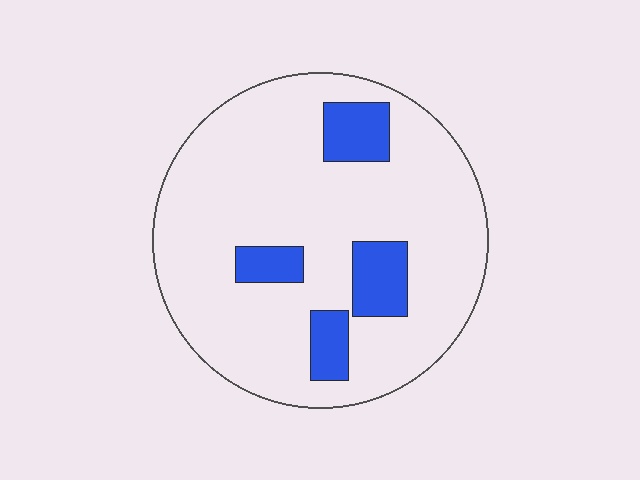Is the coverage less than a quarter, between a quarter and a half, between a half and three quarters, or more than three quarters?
Less than a quarter.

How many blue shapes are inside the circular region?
4.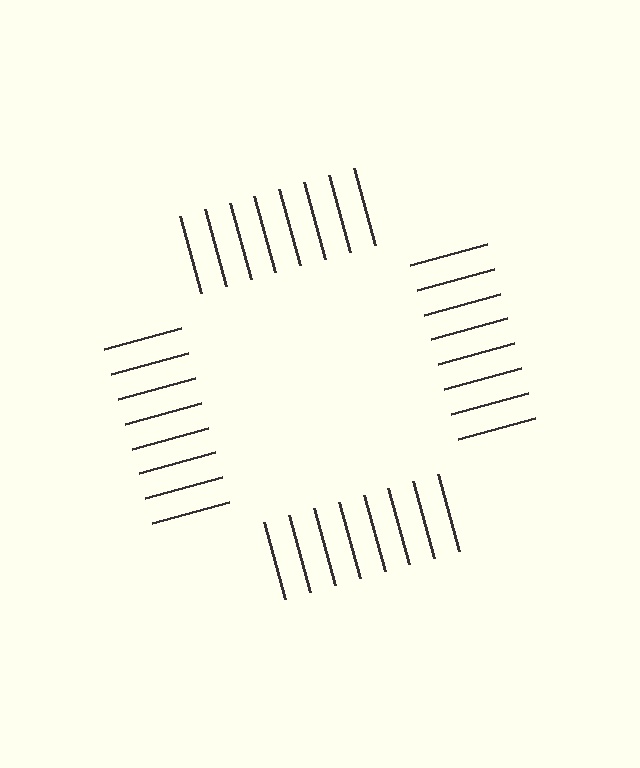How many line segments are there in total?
32 — 8 along each of the 4 edges.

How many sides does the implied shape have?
4 sides — the line-ends trace a square.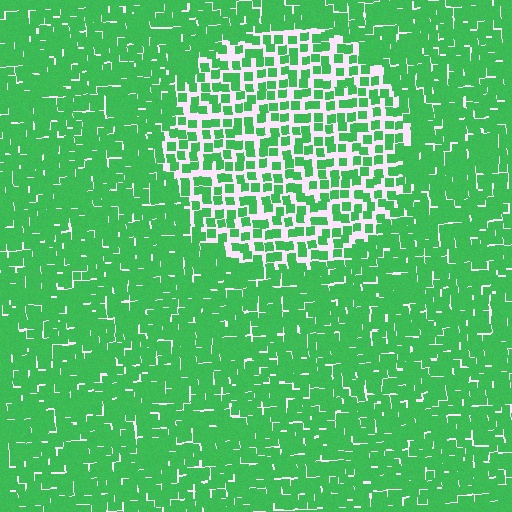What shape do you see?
I see a circle.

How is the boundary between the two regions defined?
The boundary is defined by a change in element density (approximately 2.0x ratio). All elements are the same color, size, and shape.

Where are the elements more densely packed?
The elements are more densely packed outside the circle boundary.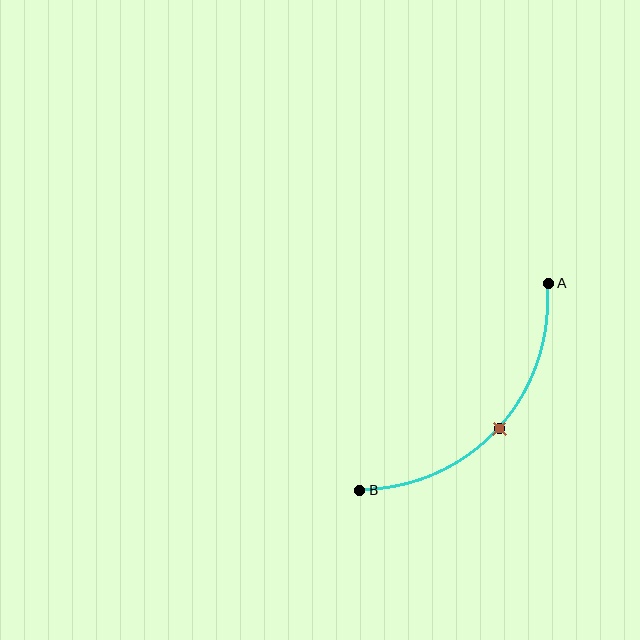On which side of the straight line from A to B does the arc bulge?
The arc bulges below and to the right of the straight line connecting A and B.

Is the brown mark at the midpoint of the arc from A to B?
Yes. The brown mark lies on the arc at equal arc-length from both A and B — it is the arc midpoint.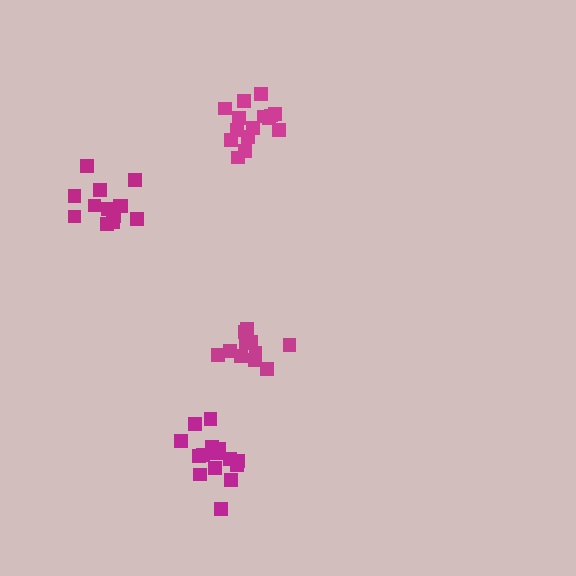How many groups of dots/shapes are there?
There are 4 groups.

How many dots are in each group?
Group 1: 11 dots, Group 2: 15 dots, Group 3: 16 dots, Group 4: 15 dots (57 total).